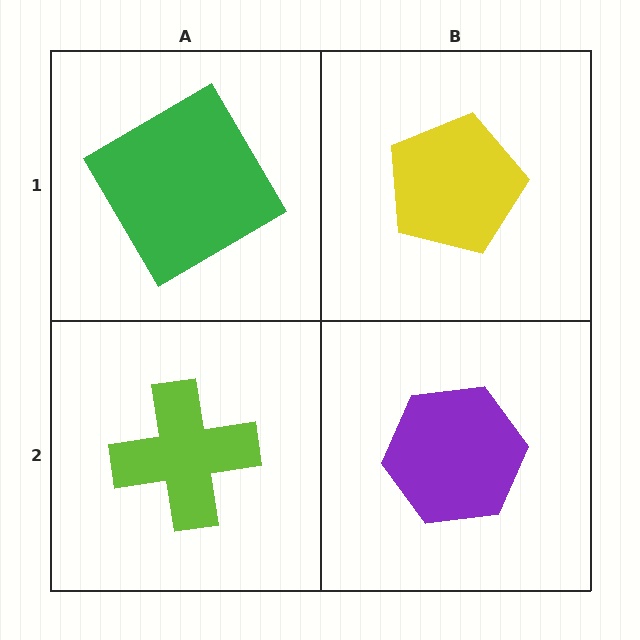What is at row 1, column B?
A yellow pentagon.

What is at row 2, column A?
A lime cross.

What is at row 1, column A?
A green diamond.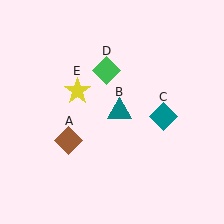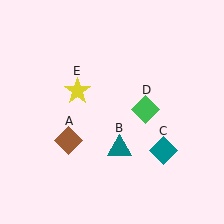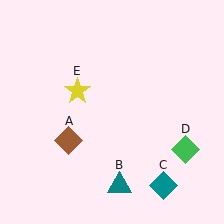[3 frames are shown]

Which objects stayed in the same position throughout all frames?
Brown diamond (object A) and yellow star (object E) remained stationary.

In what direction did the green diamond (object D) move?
The green diamond (object D) moved down and to the right.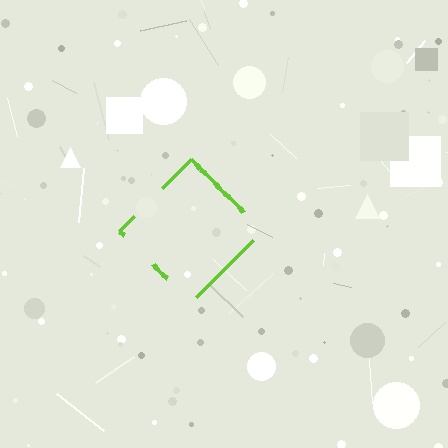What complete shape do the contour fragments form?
The contour fragments form a diamond.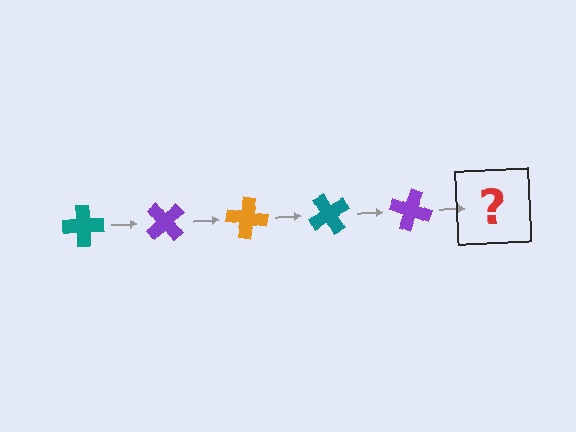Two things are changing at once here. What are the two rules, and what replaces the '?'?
The two rules are that it rotates 50 degrees each step and the color cycles through teal, purple, and orange. The '?' should be an orange cross, rotated 250 degrees from the start.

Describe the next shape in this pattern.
It should be an orange cross, rotated 250 degrees from the start.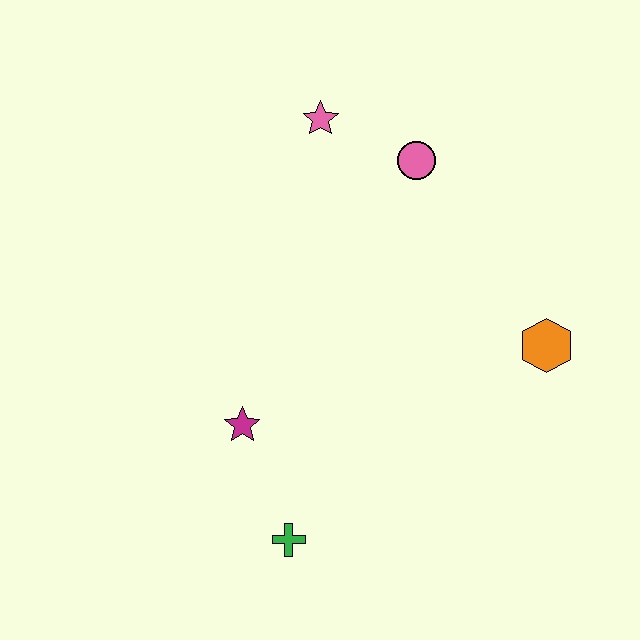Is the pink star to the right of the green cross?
Yes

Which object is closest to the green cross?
The magenta star is closest to the green cross.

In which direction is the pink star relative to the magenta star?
The pink star is above the magenta star.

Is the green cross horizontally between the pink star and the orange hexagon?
No